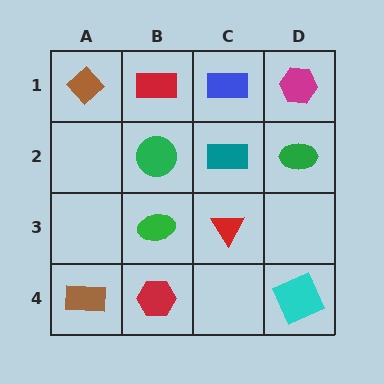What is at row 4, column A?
A brown rectangle.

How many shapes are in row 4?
3 shapes.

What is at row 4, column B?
A red hexagon.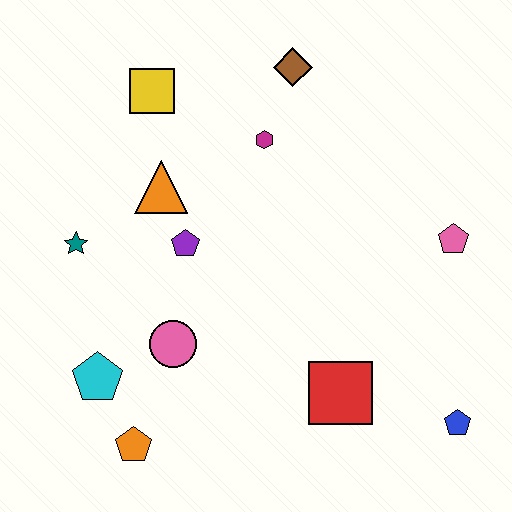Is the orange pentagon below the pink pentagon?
Yes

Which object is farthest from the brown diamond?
The orange pentagon is farthest from the brown diamond.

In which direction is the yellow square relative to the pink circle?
The yellow square is above the pink circle.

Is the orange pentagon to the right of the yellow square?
No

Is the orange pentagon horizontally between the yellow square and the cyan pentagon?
Yes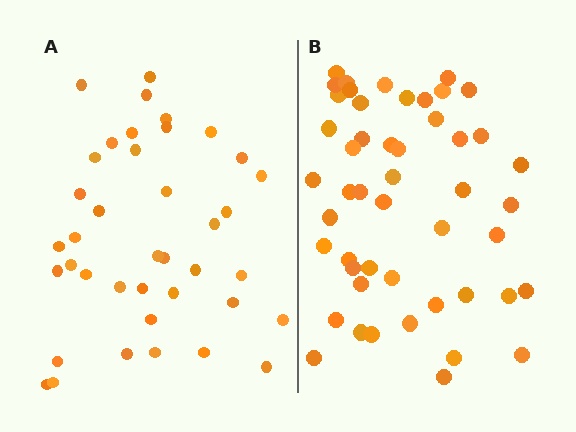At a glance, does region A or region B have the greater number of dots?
Region B (the right region) has more dots.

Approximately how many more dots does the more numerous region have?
Region B has roughly 10 or so more dots than region A.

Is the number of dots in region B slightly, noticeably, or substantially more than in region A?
Region B has noticeably more, but not dramatically so. The ratio is roughly 1.3 to 1.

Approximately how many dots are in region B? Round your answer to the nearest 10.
About 50 dots. (The exact count is 49, which rounds to 50.)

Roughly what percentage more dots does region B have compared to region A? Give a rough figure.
About 25% more.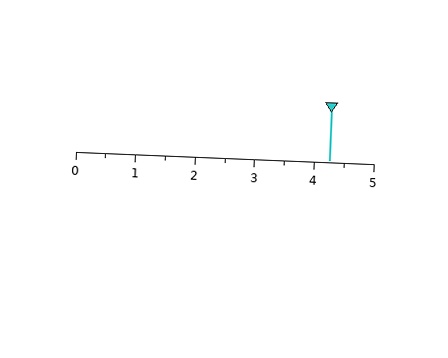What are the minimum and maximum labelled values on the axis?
The axis runs from 0 to 5.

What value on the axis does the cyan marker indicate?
The marker indicates approximately 4.2.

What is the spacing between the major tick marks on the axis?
The major ticks are spaced 1 apart.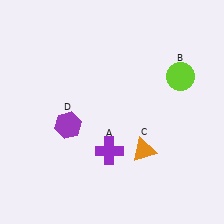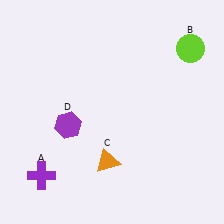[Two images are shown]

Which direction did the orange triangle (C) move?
The orange triangle (C) moved left.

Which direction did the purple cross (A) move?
The purple cross (A) moved left.